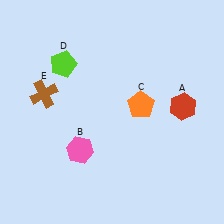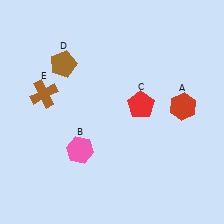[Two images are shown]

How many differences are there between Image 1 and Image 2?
There are 2 differences between the two images.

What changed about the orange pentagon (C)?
In Image 1, C is orange. In Image 2, it changed to red.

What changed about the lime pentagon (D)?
In Image 1, D is lime. In Image 2, it changed to brown.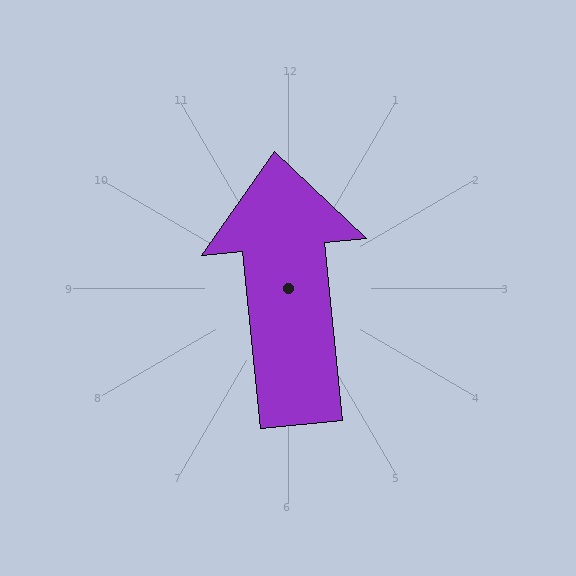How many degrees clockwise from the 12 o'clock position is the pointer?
Approximately 354 degrees.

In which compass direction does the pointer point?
North.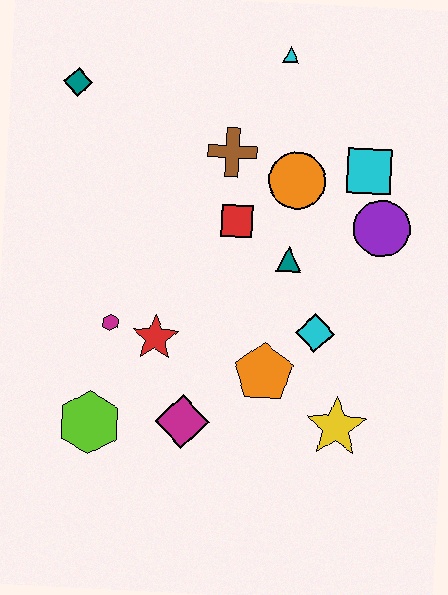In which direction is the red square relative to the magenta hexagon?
The red square is to the right of the magenta hexagon.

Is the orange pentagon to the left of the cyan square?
Yes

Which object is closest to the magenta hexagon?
The red star is closest to the magenta hexagon.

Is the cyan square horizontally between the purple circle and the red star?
Yes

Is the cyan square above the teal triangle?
Yes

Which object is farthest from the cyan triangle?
The lime hexagon is farthest from the cyan triangle.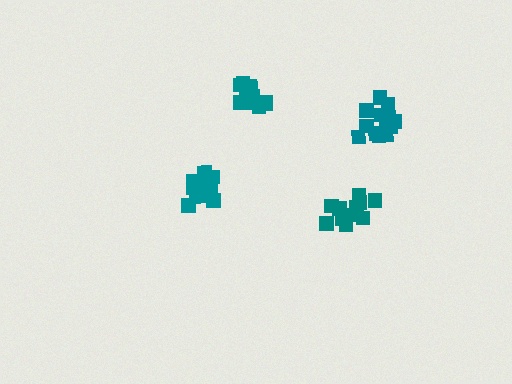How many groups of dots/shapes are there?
There are 4 groups.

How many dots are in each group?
Group 1: 13 dots, Group 2: 13 dots, Group 3: 14 dots, Group 4: 15 dots (55 total).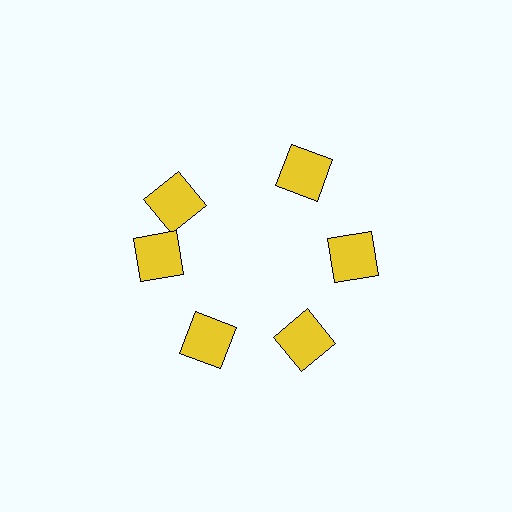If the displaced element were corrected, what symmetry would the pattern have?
It would have 6-fold rotational symmetry — the pattern would map onto itself every 60 degrees.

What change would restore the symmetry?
The symmetry would be restored by rotating it back into even spacing with its neighbors so that all 6 squares sit at equal angles and equal distance from the center.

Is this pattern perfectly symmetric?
No. The 6 yellow squares are arranged in a ring, but one element near the 11 o'clock position is rotated out of alignment along the ring, breaking the 6-fold rotational symmetry.